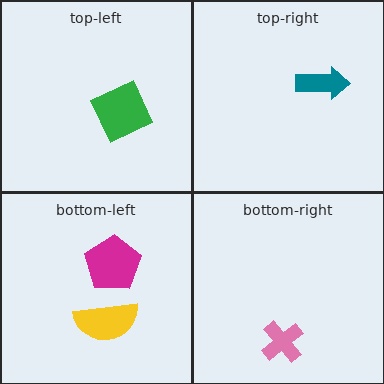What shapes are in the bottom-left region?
The magenta pentagon, the yellow semicircle.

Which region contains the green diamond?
The top-left region.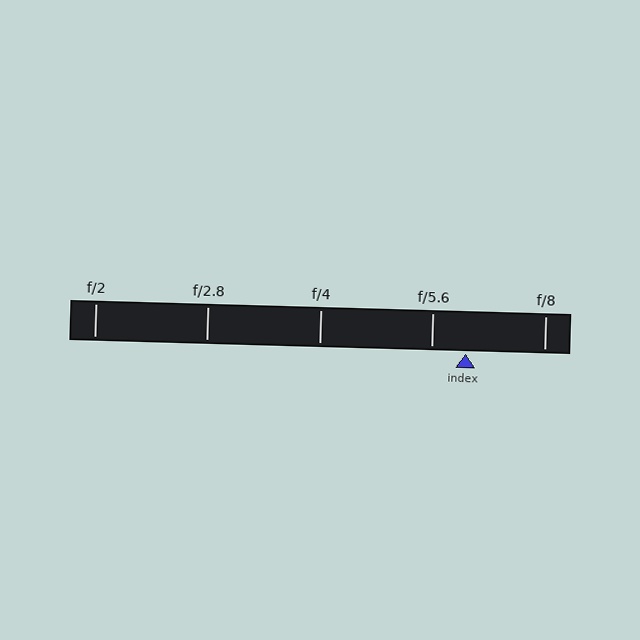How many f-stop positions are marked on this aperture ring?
There are 5 f-stop positions marked.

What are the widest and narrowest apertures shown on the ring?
The widest aperture shown is f/2 and the narrowest is f/8.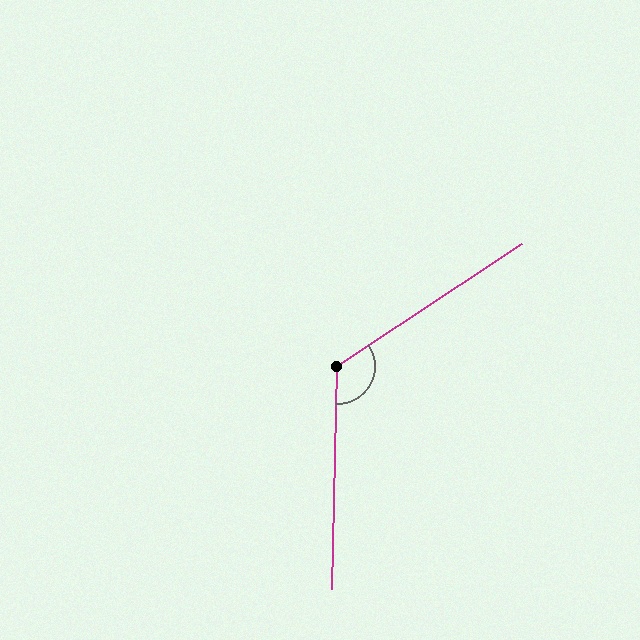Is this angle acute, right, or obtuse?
It is obtuse.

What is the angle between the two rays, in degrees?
Approximately 125 degrees.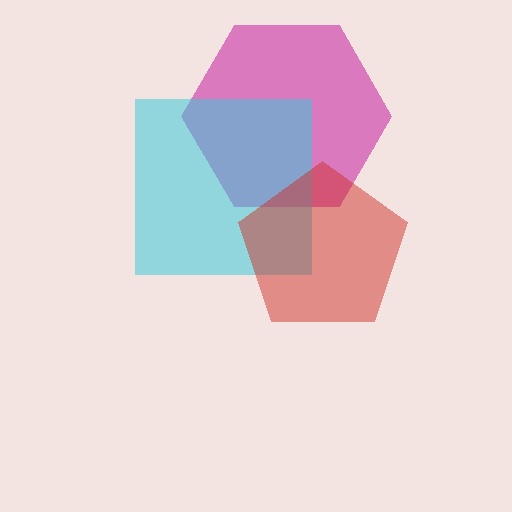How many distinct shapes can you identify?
There are 3 distinct shapes: a magenta hexagon, a cyan square, a red pentagon.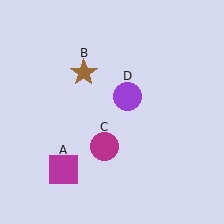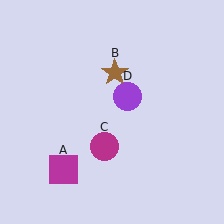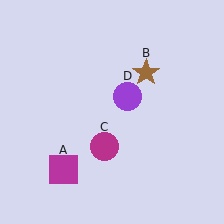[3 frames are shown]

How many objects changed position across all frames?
1 object changed position: brown star (object B).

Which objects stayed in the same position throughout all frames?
Magenta square (object A) and magenta circle (object C) and purple circle (object D) remained stationary.